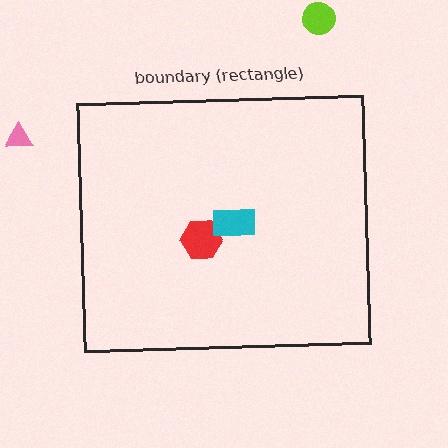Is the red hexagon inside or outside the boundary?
Inside.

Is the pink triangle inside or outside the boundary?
Outside.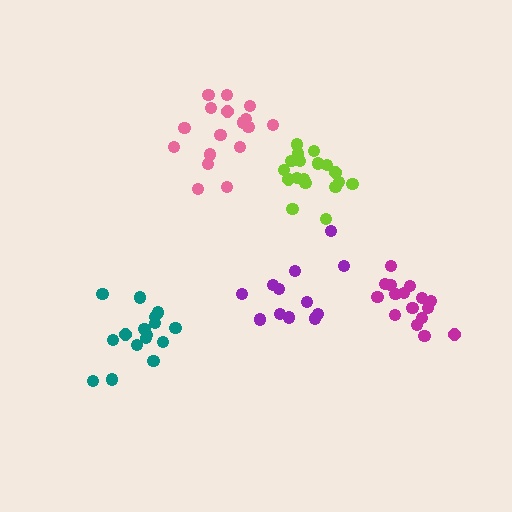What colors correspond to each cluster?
The clusters are colored: pink, teal, magenta, purple, lime.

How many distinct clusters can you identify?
There are 5 distinct clusters.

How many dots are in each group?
Group 1: 17 dots, Group 2: 16 dots, Group 3: 16 dots, Group 4: 12 dots, Group 5: 18 dots (79 total).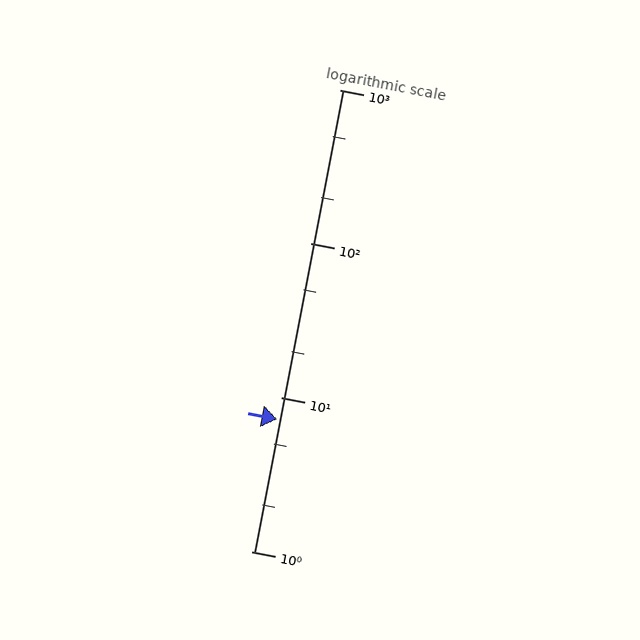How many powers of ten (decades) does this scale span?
The scale spans 3 decades, from 1 to 1000.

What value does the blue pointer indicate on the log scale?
The pointer indicates approximately 7.2.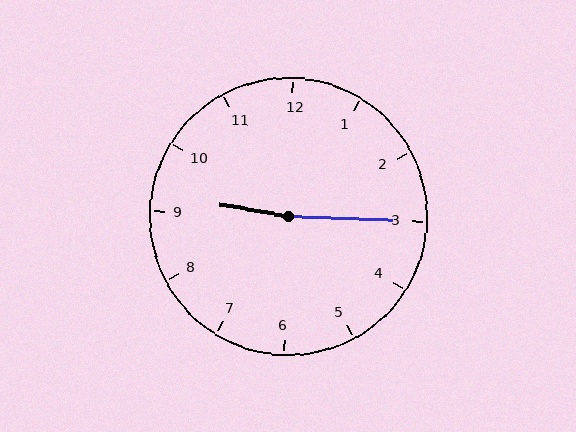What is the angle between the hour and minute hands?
Approximately 172 degrees.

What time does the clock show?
9:15.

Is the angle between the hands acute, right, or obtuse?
It is obtuse.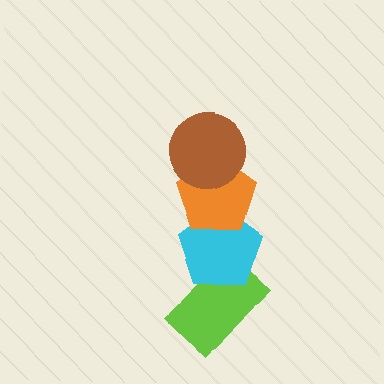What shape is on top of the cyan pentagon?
The orange pentagon is on top of the cyan pentagon.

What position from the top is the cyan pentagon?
The cyan pentagon is 3rd from the top.